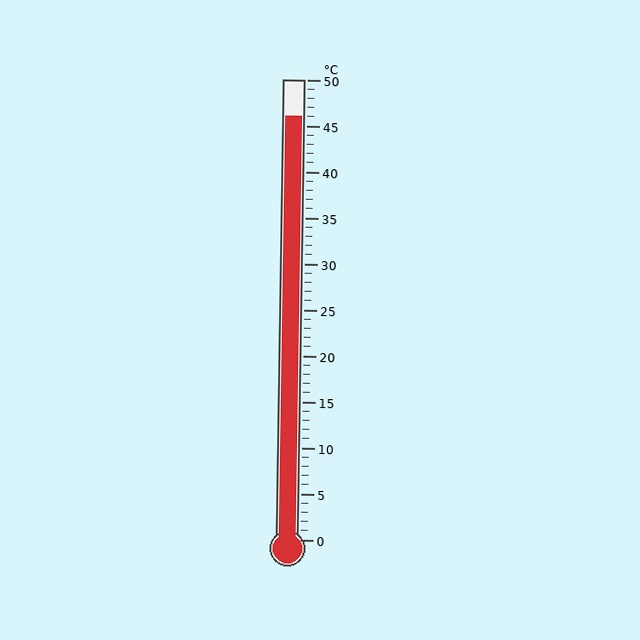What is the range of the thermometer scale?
The thermometer scale ranges from 0°C to 50°C.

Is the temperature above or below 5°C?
The temperature is above 5°C.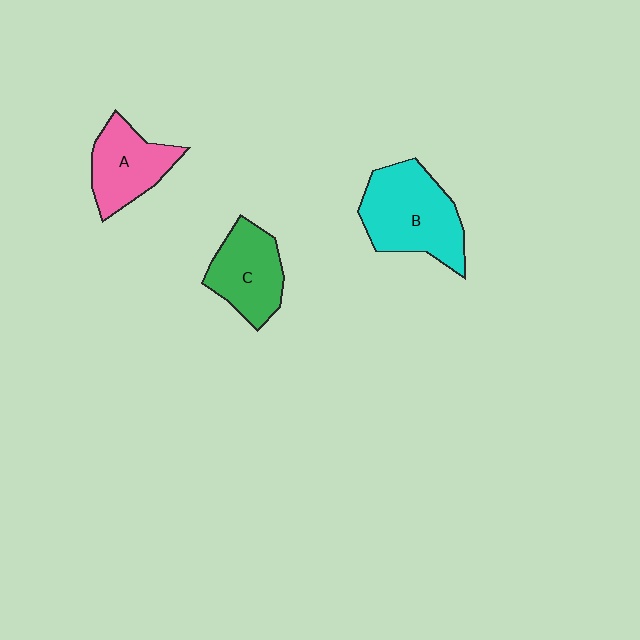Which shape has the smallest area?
Shape A (pink).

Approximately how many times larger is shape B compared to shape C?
Approximately 1.4 times.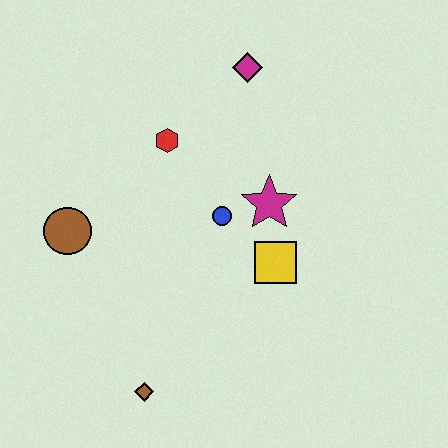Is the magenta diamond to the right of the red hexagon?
Yes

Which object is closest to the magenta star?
The blue circle is closest to the magenta star.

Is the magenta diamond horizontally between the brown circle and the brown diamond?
No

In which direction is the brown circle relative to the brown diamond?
The brown circle is above the brown diamond.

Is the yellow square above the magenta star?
No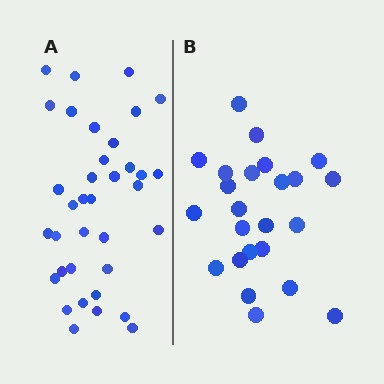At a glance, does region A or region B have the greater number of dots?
Region A (the left region) has more dots.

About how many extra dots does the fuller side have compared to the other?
Region A has roughly 12 or so more dots than region B.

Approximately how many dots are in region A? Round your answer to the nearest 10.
About 40 dots. (The exact count is 36, which rounds to 40.)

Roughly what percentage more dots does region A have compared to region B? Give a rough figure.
About 50% more.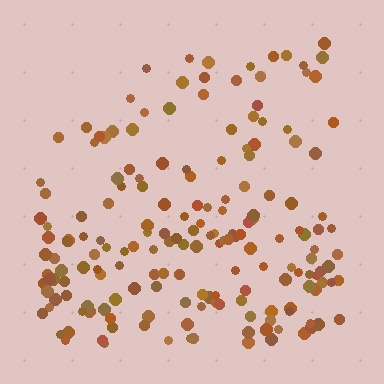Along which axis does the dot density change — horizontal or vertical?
Vertical.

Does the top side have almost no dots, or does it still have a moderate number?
Still a moderate number, just noticeably fewer than the bottom.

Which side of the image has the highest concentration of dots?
The bottom.